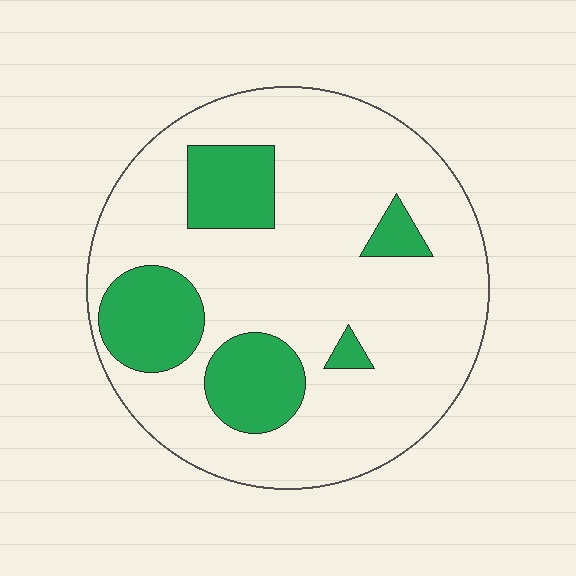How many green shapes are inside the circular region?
5.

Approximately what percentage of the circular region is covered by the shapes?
Approximately 20%.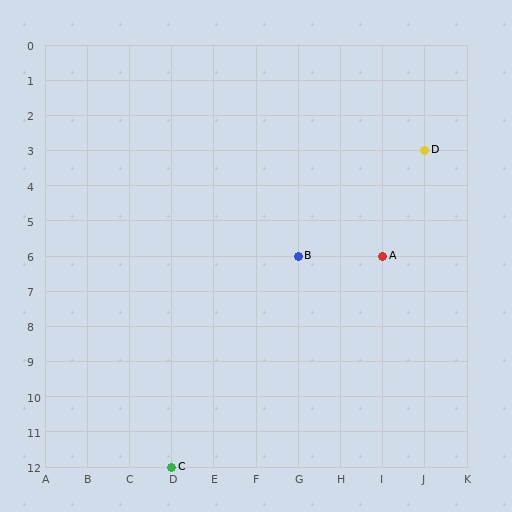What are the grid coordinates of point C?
Point C is at grid coordinates (D, 12).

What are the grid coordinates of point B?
Point B is at grid coordinates (G, 6).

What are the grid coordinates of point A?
Point A is at grid coordinates (I, 6).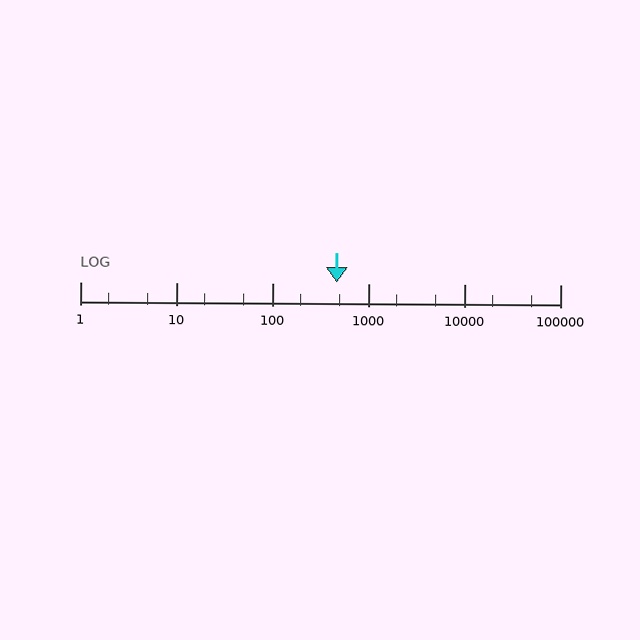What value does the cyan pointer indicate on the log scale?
The pointer indicates approximately 470.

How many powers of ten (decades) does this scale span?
The scale spans 5 decades, from 1 to 100000.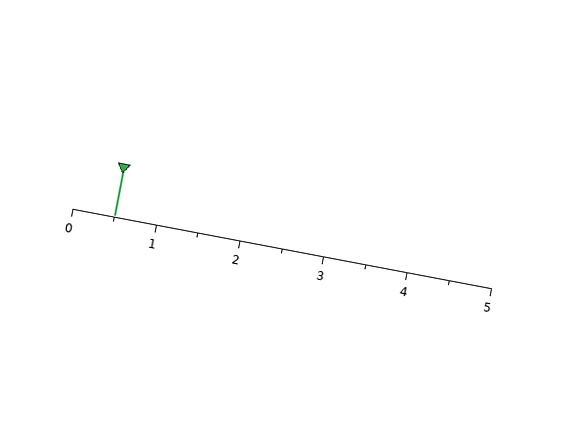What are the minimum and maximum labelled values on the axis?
The axis runs from 0 to 5.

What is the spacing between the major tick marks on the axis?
The major ticks are spaced 1 apart.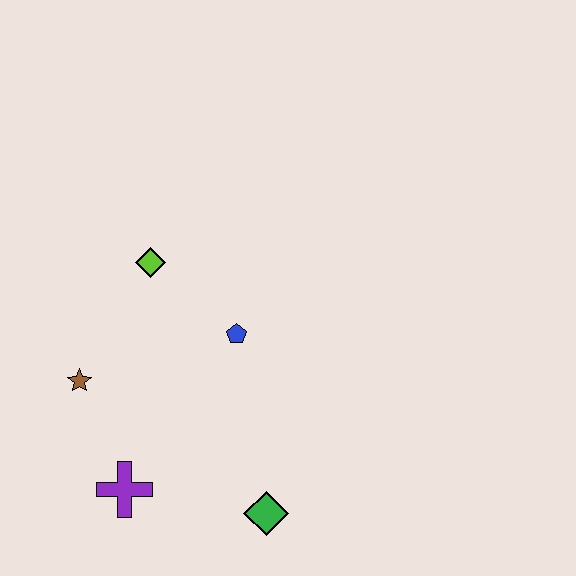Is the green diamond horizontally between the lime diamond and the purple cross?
No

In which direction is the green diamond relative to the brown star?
The green diamond is to the right of the brown star.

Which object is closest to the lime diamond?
The blue pentagon is closest to the lime diamond.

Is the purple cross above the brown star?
No